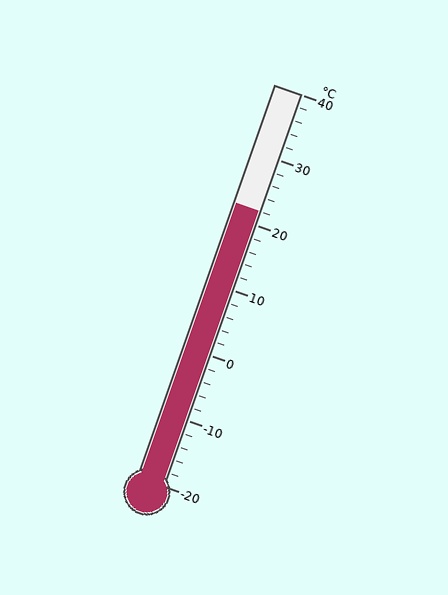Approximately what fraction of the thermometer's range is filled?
The thermometer is filled to approximately 70% of its range.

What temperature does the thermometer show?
The thermometer shows approximately 22°C.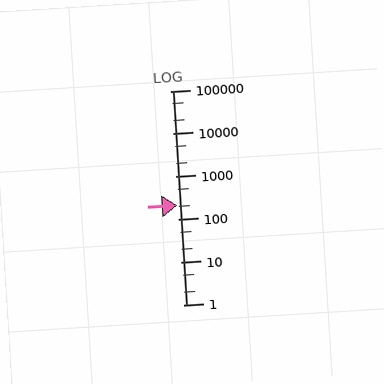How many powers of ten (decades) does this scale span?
The scale spans 5 decades, from 1 to 100000.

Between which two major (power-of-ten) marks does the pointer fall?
The pointer is between 100 and 1000.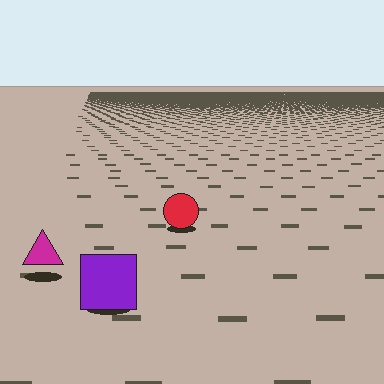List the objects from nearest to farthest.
From nearest to farthest: the purple square, the magenta triangle, the red circle.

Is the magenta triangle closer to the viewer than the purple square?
No. The purple square is closer — you can tell from the texture gradient: the ground texture is coarser near it.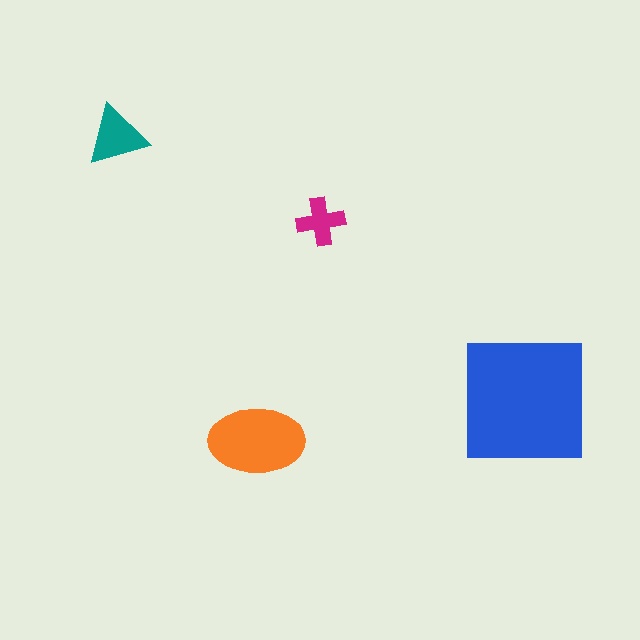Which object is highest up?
The teal triangle is topmost.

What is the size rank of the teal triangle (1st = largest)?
3rd.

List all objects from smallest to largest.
The magenta cross, the teal triangle, the orange ellipse, the blue square.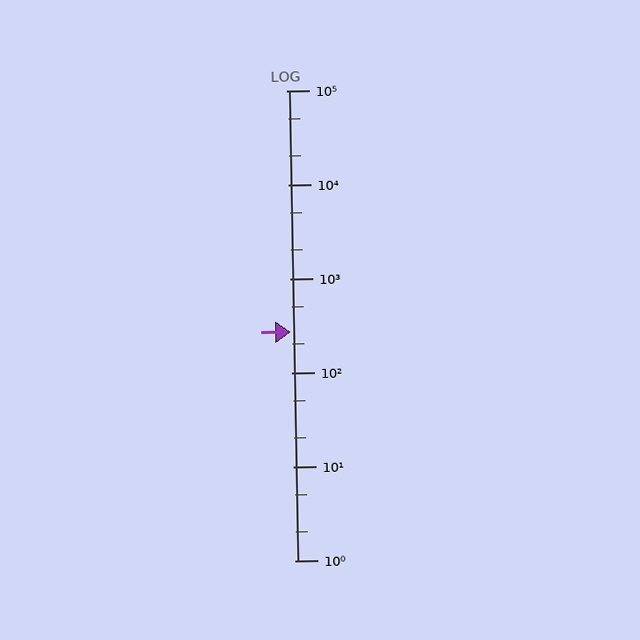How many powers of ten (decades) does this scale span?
The scale spans 5 decades, from 1 to 100000.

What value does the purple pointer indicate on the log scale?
The pointer indicates approximately 270.